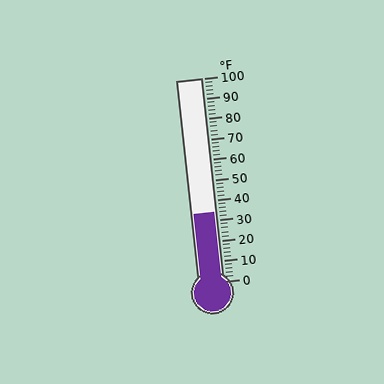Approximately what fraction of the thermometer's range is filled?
The thermometer is filled to approximately 35% of its range.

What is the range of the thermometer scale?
The thermometer scale ranges from 0°F to 100°F.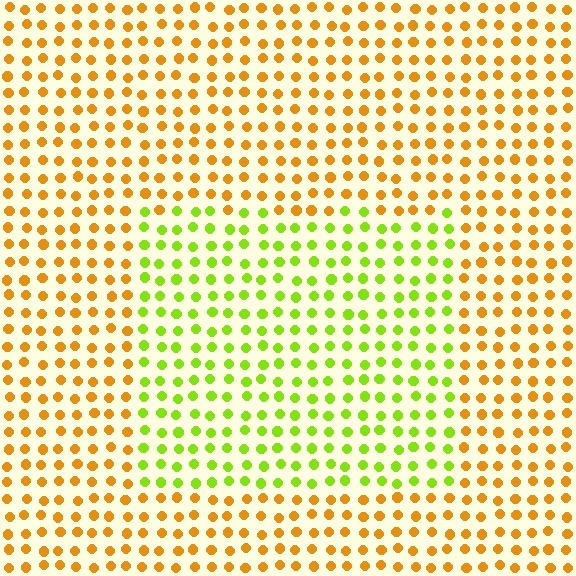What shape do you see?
I see a rectangle.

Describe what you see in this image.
The image is filled with small orange elements in a uniform arrangement. A rectangle-shaped region is visible where the elements are tinted to a slightly different hue, forming a subtle color boundary.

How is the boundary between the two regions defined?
The boundary is defined purely by a slight shift in hue (about 52 degrees). Spacing, size, and orientation are identical on both sides.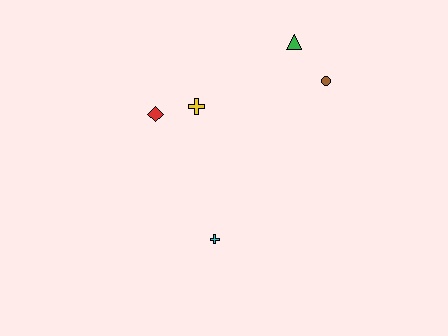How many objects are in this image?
There are 5 objects.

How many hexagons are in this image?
There are no hexagons.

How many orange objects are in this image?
There are no orange objects.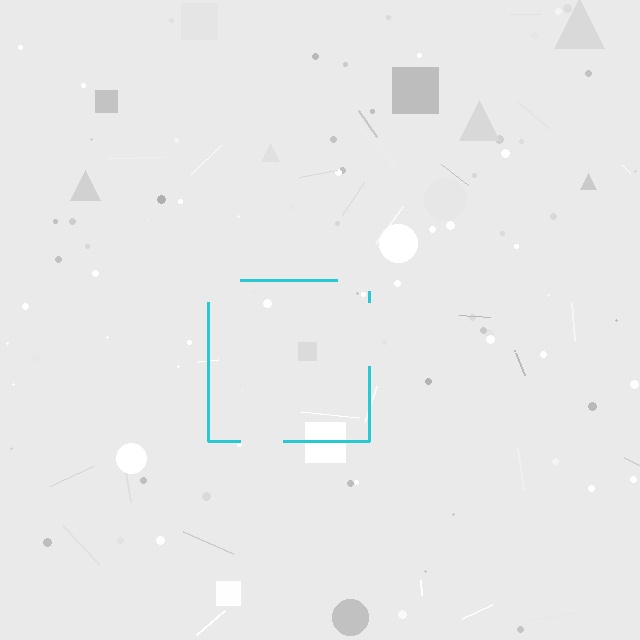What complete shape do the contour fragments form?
The contour fragments form a square.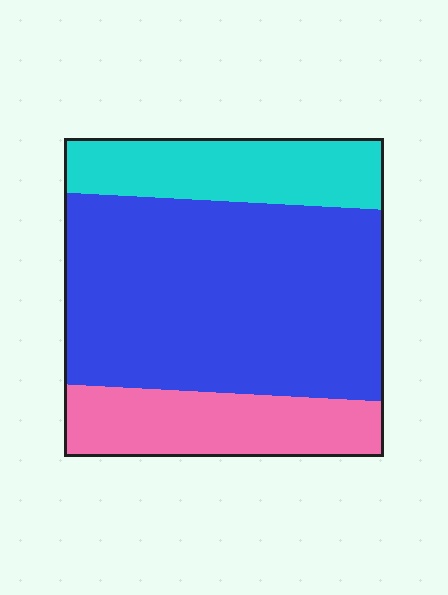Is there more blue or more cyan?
Blue.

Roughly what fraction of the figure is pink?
Pink takes up about one fifth (1/5) of the figure.